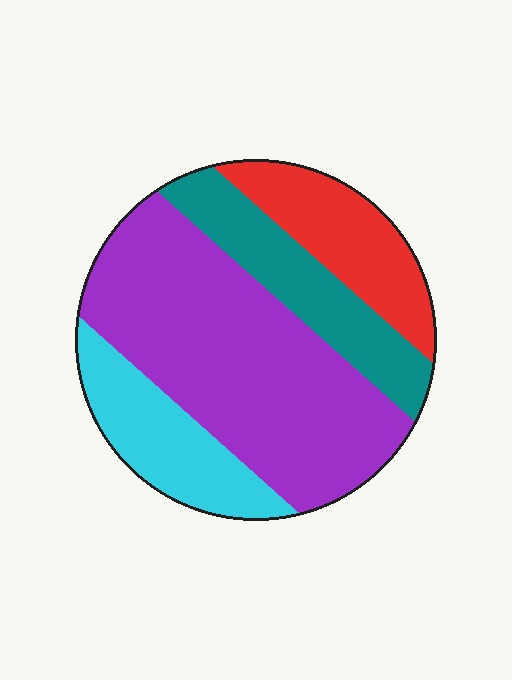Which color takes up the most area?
Purple, at roughly 50%.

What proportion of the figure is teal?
Teal takes up about one sixth (1/6) of the figure.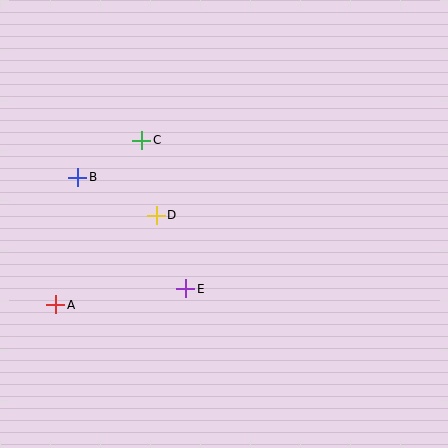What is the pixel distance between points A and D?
The distance between A and D is 135 pixels.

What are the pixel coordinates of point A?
Point A is at (56, 305).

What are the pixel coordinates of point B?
Point B is at (78, 177).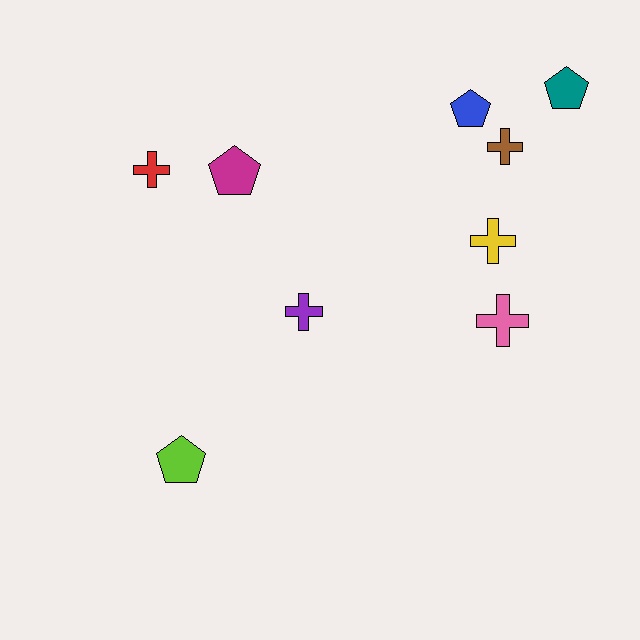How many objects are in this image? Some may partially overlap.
There are 9 objects.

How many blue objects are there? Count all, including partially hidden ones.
There is 1 blue object.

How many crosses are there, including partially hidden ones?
There are 5 crosses.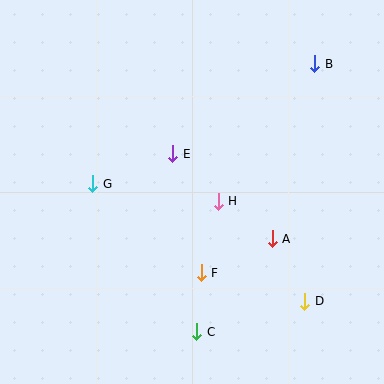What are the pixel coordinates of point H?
Point H is at (218, 201).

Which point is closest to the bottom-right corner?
Point D is closest to the bottom-right corner.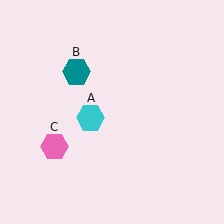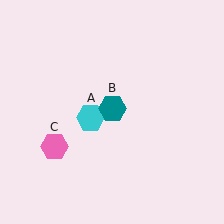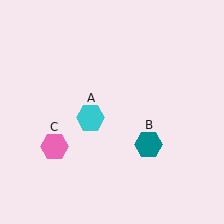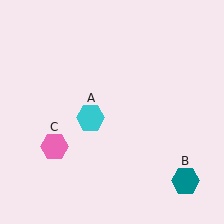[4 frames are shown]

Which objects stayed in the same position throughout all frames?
Cyan hexagon (object A) and pink hexagon (object C) remained stationary.